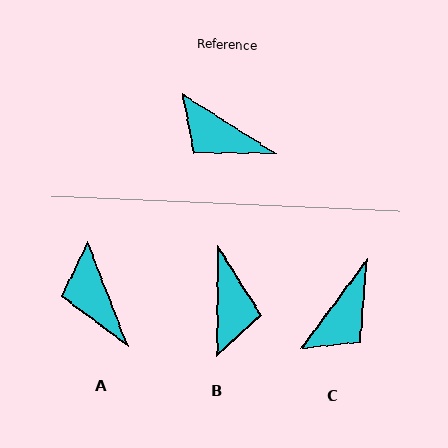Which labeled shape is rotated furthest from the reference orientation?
B, about 123 degrees away.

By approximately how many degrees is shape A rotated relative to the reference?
Approximately 36 degrees clockwise.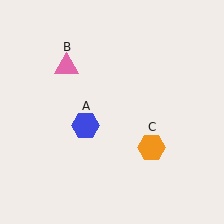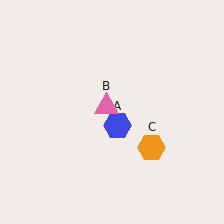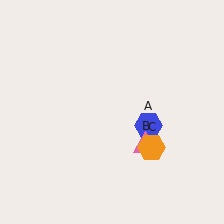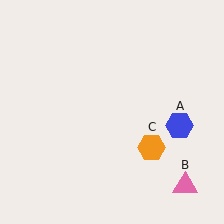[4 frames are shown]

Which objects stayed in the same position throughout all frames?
Orange hexagon (object C) remained stationary.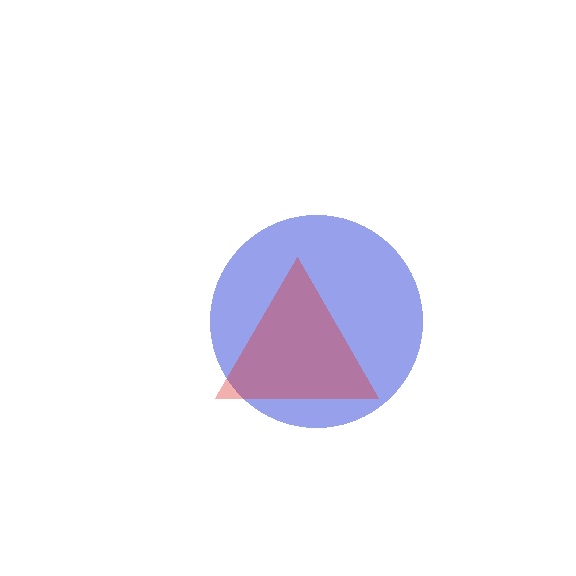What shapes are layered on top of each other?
The layered shapes are: a blue circle, a red triangle.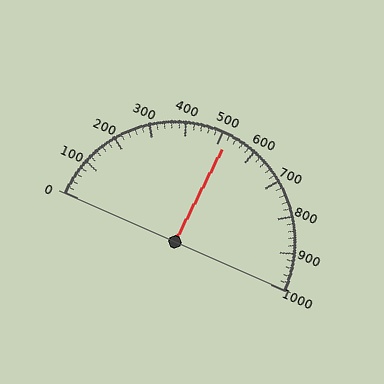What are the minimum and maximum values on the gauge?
The gauge ranges from 0 to 1000.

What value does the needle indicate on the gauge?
The needle indicates approximately 520.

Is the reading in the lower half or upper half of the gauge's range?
The reading is in the upper half of the range (0 to 1000).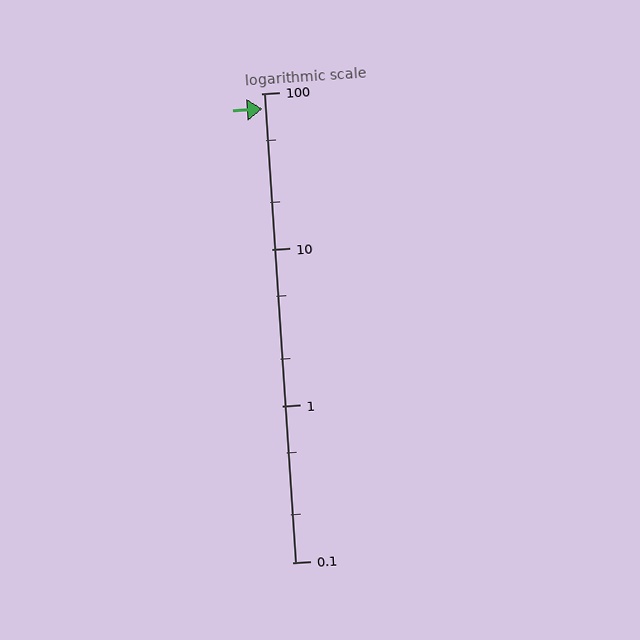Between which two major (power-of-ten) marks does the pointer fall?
The pointer is between 10 and 100.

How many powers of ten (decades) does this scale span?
The scale spans 3 decades, from 0.1 to 100.